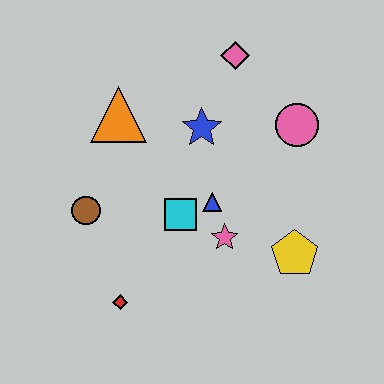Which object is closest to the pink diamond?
The blue star is closest to the pink diamond.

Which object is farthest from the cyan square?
The pink diamond is farthest from the cyan square.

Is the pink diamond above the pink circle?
Yes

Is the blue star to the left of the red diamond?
No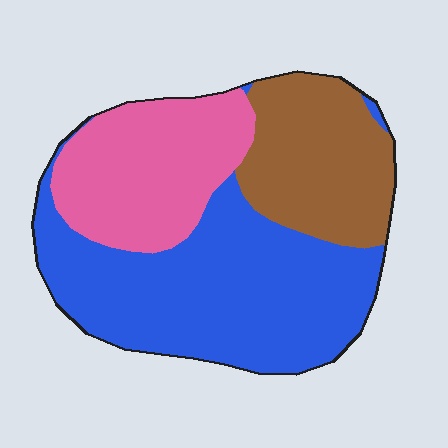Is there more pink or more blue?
Blue.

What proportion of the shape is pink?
Pink takes up about one quarter (1/4) of the shape.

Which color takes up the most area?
Blue, at roughly 50%.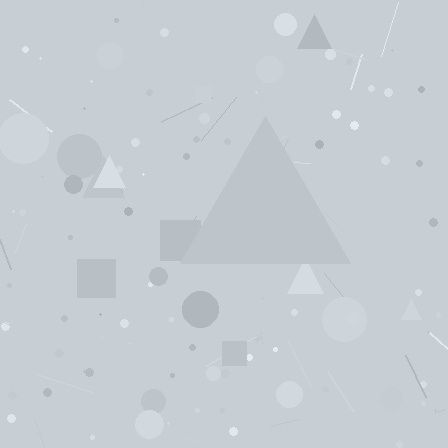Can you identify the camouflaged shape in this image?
The camouflaged shape is a triangle.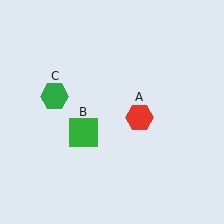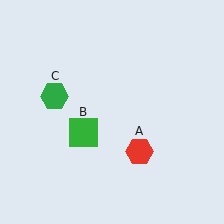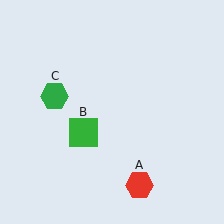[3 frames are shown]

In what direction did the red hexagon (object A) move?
The red hexagon (object A) moved down.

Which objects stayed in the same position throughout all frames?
Green square (object B) and green hexagon (object C) remained stationary.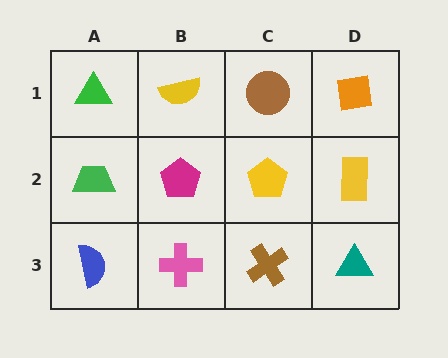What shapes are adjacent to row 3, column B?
A magenta pentagon (row 2, column B), a blue semicircle (row 3, column A), a brown cross (row 3, column C).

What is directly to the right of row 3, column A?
A pink cross.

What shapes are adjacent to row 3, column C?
A yellow pentagon (row 2, column C), a pink cross (row 3, column B), a teal triangle (row 3, column D).